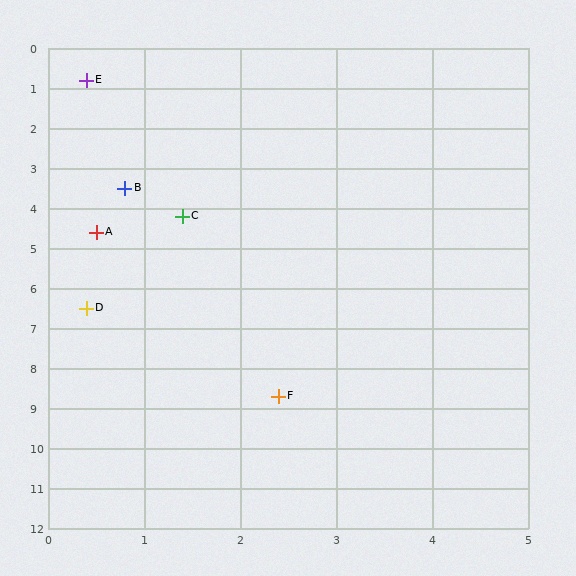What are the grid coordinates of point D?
Point D is at approximately (0.4, 6.5).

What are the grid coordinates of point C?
Point C is at approximately (1.4, 4.2).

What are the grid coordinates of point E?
Point E is at approximately (0.4, 0.8).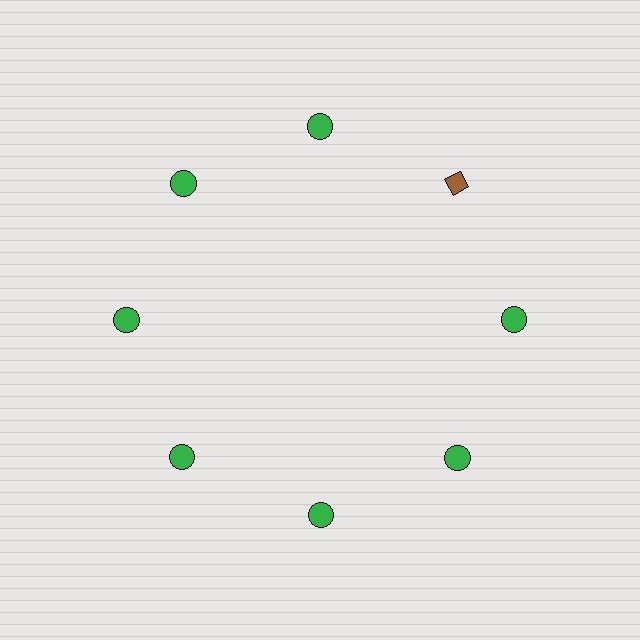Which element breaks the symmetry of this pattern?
The brown diamond at roughly the 2 o'clock position breaks the symmetry. All other shapes are green circles.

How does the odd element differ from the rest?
It differs in both color (brown instead of green) and shape (diamond instead of circle).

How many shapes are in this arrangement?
There are 8 shapes arranged in a ring pattern.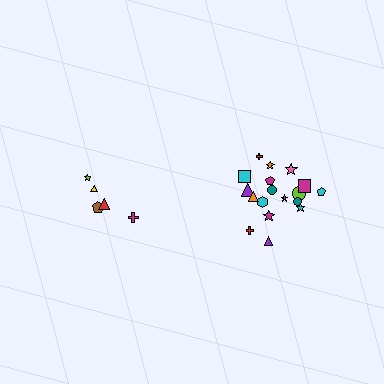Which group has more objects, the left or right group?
The right group.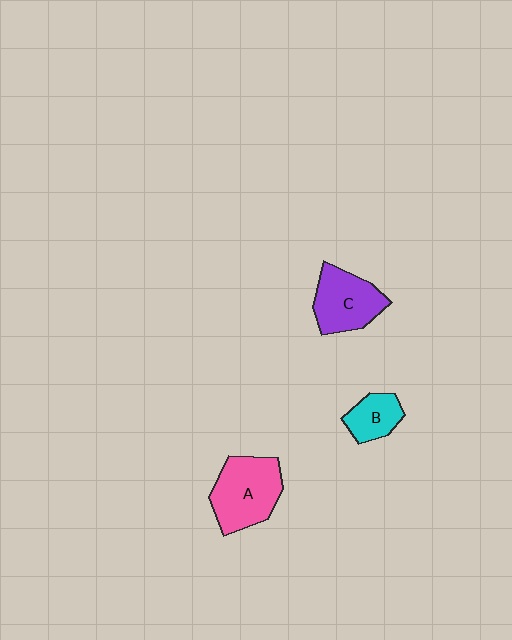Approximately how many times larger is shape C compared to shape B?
Approximately 1.7 times.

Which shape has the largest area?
Shape A (pink).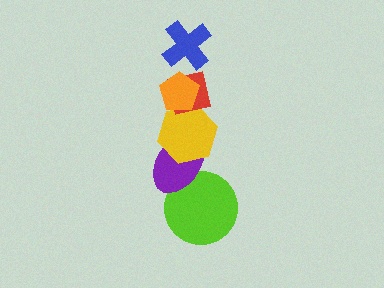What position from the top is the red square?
The red square is 3rd from the top.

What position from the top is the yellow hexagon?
The yellow hexagon is 4th from the top.